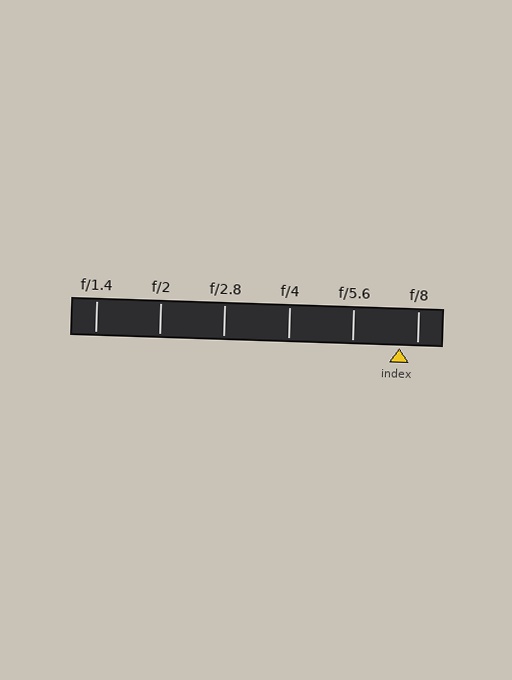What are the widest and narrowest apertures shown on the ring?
The widest aperture shown is f/1.4 and the narrowest is f/8.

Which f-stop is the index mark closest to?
The index mark is closest to f/8.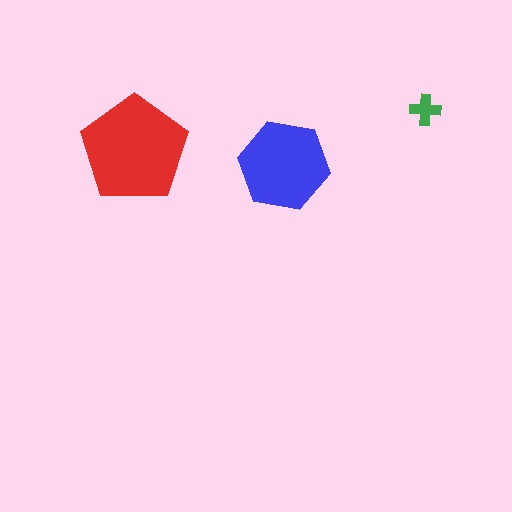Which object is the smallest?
The green cross.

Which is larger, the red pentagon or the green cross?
The red pentagon.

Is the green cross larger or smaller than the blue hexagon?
Smaller.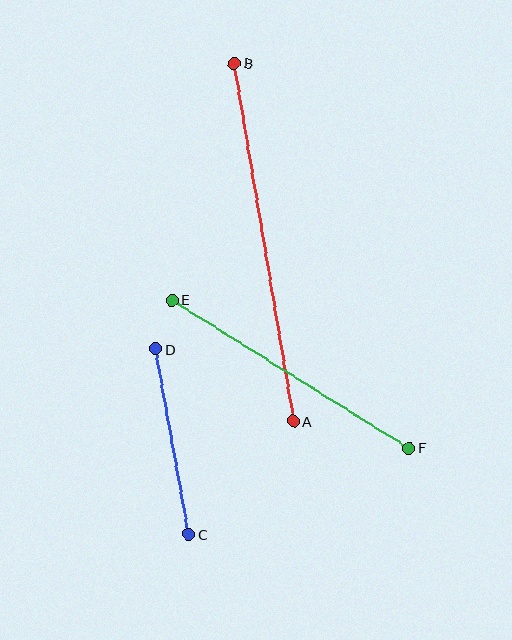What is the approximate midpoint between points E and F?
The midpoint is at approximately (291, 374) pixels.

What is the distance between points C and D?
The distance is approximately 188 pixels.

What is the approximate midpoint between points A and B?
The midpoint is at approximately (264, 242) pixels.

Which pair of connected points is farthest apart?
Points A and B are farthest apart.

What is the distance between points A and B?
The distance is approximately 363 pixels.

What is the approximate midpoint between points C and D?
The midpoint is at approximately (172, 442) pixels.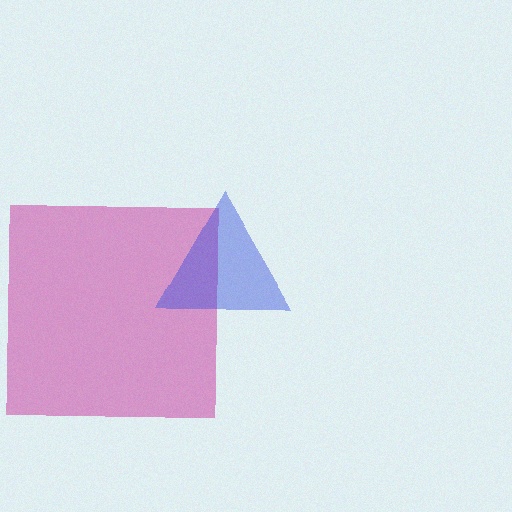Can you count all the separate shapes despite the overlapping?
Yes, there are 2 separate shapes.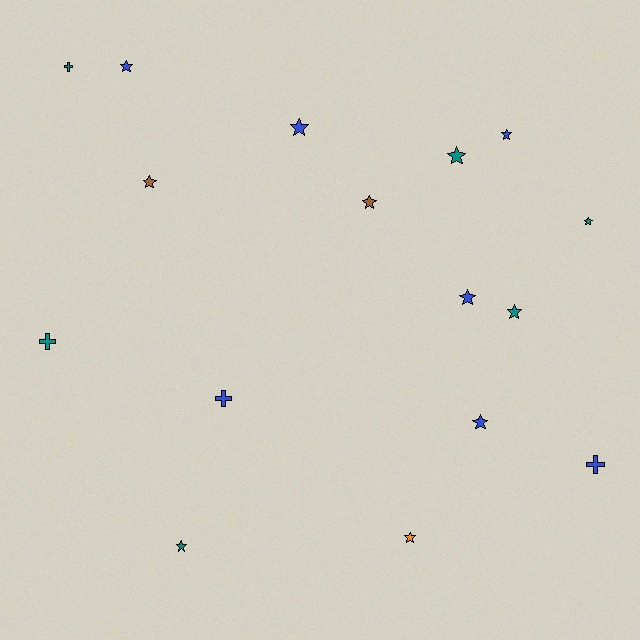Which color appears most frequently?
Blue, with 7 objects.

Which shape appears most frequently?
Star, with 12 objects.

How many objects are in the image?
There are 16 objects.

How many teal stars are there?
There are 4 teal stars.